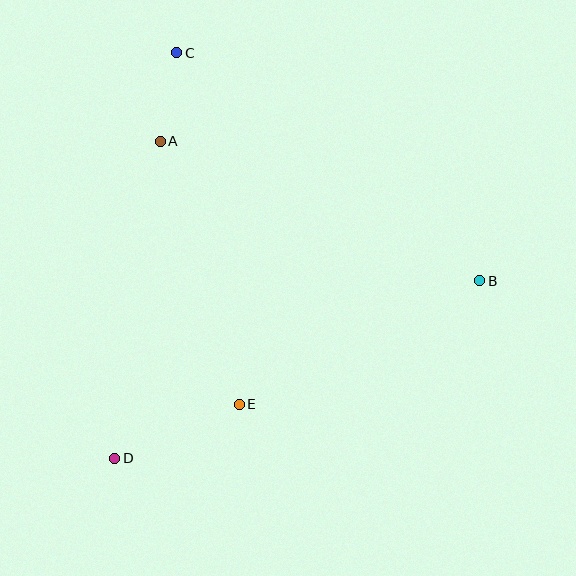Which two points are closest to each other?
Points A and C are closest to each other.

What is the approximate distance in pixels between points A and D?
The distance between A and D is approximately 320 pixels.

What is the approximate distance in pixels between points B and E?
The distance between B and E is approximately 270 pixels.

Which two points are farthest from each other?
Points C and D are farthest from each other.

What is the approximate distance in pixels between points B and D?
The distance between B and D is approximately 406 pixels.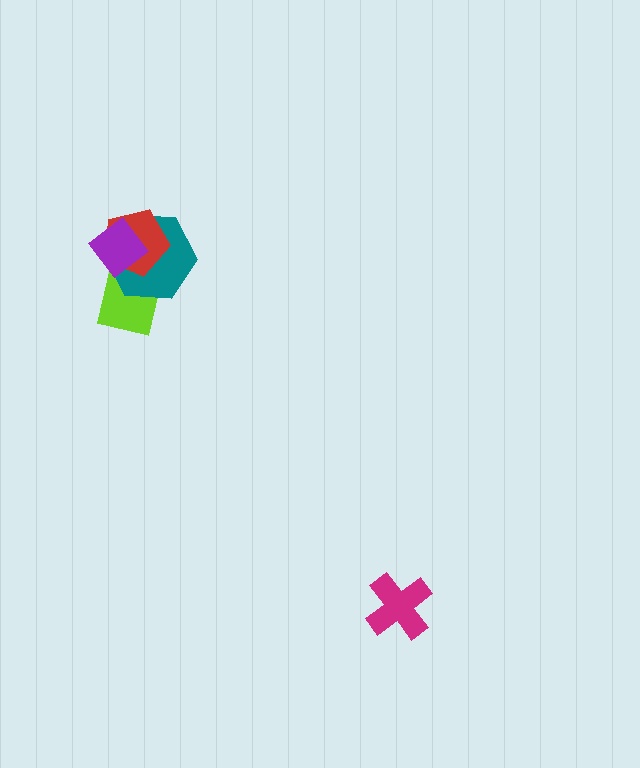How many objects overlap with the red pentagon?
3 objects overlap with the red pentagon.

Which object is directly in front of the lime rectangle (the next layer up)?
The teal hexagon is directly in front of the lime rectangle.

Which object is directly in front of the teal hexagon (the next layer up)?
The red pentagon is directly in front of the teal hexagon.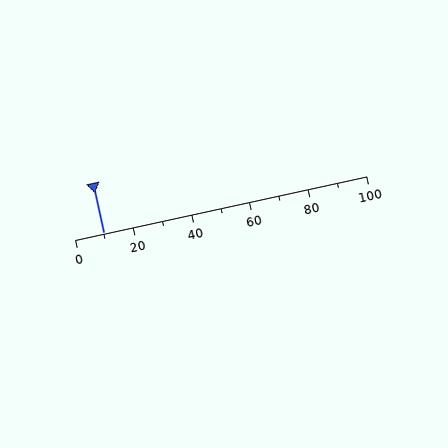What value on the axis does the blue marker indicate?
The marker indicates approximately 10.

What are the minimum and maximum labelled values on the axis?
The axis runs from 0 to 100.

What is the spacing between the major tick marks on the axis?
The major ticks are spaced 20 apart.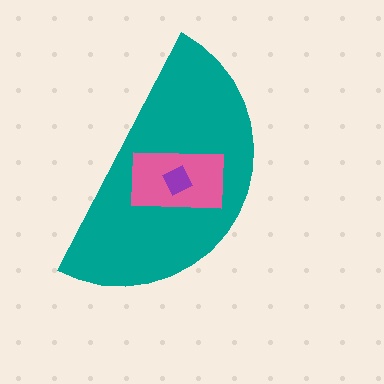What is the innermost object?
The purple square.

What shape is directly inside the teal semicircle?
The pink rectangle.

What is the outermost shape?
The teal semicircle.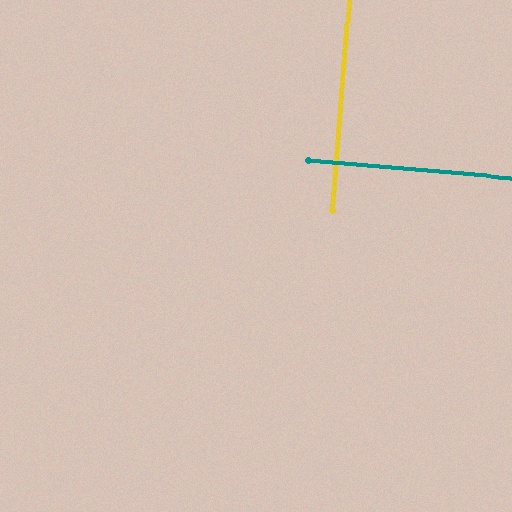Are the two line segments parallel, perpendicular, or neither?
Perpendicular — they meet at approximately 90°.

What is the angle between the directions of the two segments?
Approximately 90 degrees.